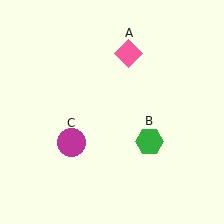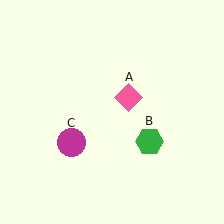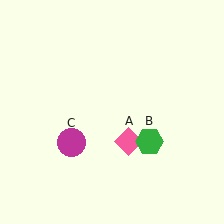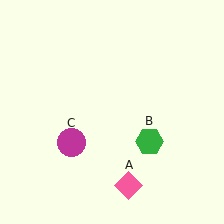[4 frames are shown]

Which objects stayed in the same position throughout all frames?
Green hexagon (object B) and magenta circle (object C) remained stationary.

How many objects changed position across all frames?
1 object changed position: pink diamond (object A).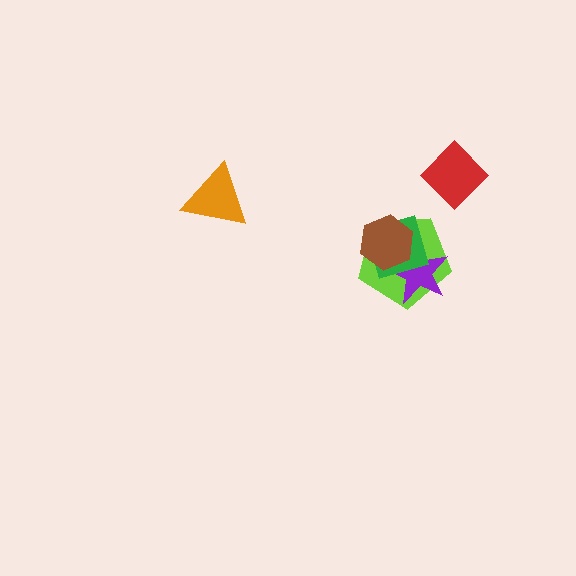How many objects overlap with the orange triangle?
0 objects overlap with the orange triangle.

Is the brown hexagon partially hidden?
No, no other shape covers it.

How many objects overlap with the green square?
3 objects overlap with the green square.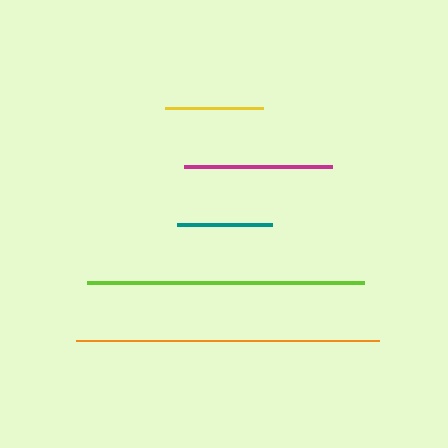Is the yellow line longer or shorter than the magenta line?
The magenta line is longer than the yellow line.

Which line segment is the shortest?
The teal line is the shortest at approximately 95 pixels.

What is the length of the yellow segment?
The yellow segment is approximately 98 pixels long.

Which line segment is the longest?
The orange line is the longest at approximately 303 pixels.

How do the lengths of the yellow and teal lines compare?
The yellow and teal lines are approximately the same length.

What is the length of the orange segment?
The orange segment is approximately 303 pixels long.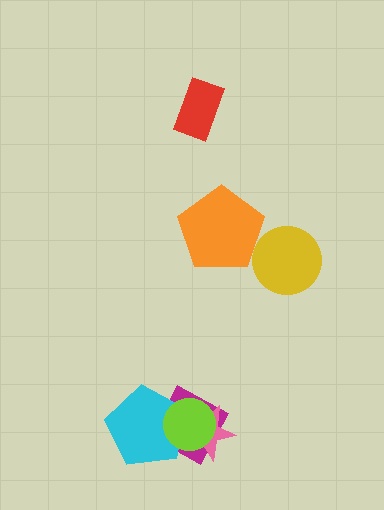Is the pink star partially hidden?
Yes, it is partially covered by another shape.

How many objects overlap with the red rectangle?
0 objects overlap with the red rectangle.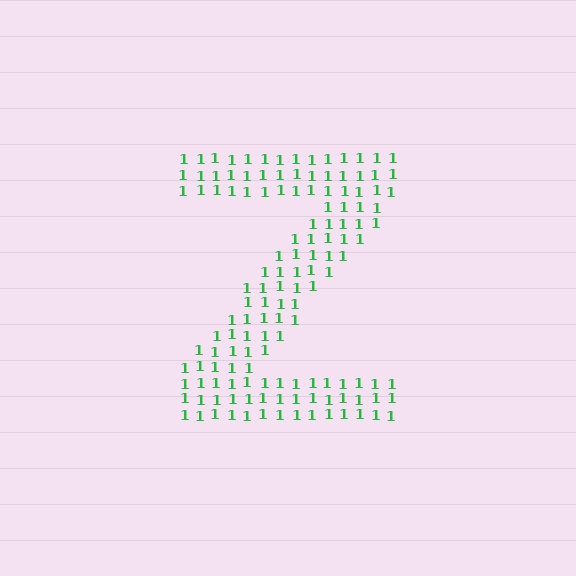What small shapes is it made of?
It is made of small digit 1's.